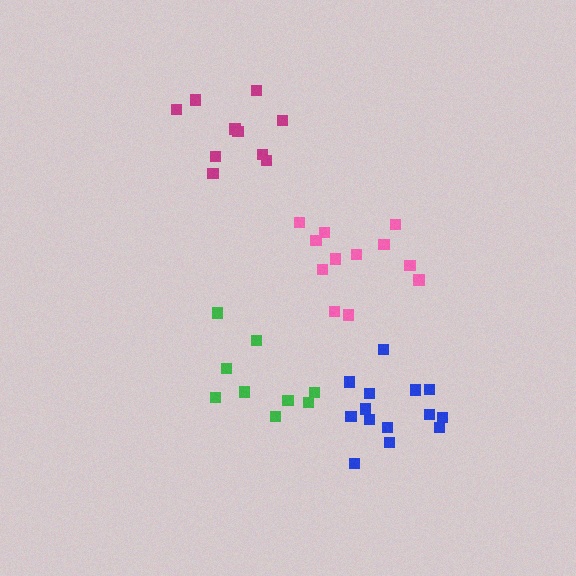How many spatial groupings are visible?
There are 4 spatial groupings.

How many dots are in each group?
Group 1: 12 dots, Group 2: 9 dots, Group 3: 14 dots, Group 4: 10 dots (45 total).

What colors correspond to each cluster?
The clusters are colored: pink, green, blue, magenta.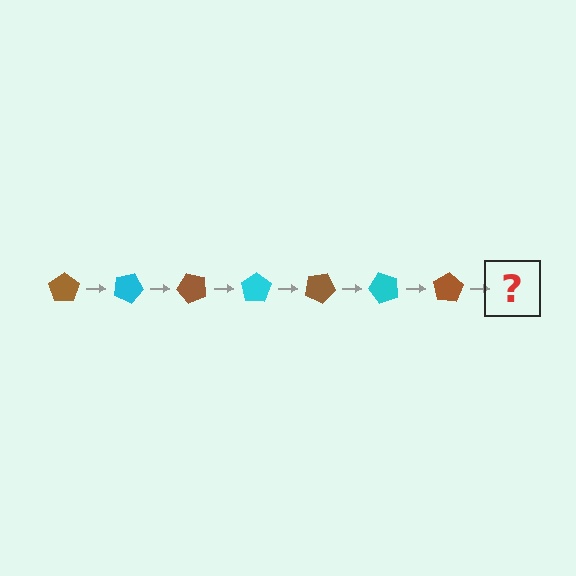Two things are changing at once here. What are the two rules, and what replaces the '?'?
The two rules are that it rotates 25 degrees each step and the color cycles through brown and cyan. The '?' should be a cyan pentagon, rotated 175 degrees from the start.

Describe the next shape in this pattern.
It should be a cyan pentagon, rotated 175 degrees from the start.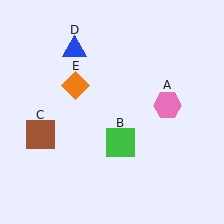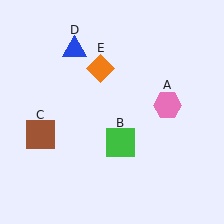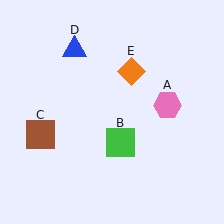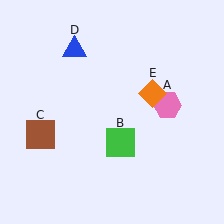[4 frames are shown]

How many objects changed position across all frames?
1 object changed position: orange diamond (object E).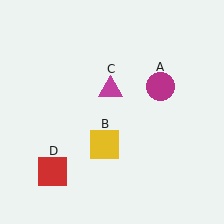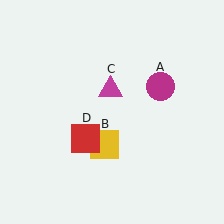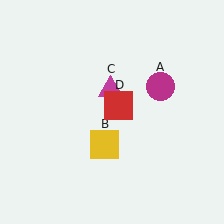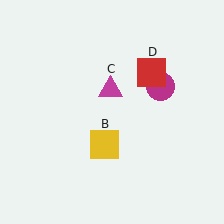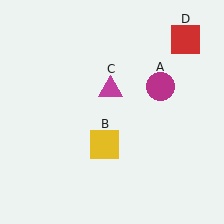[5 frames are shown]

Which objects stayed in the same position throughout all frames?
Magenta circle (object A) and yellow square (object B) and magenta triangle (object C) remained stationary.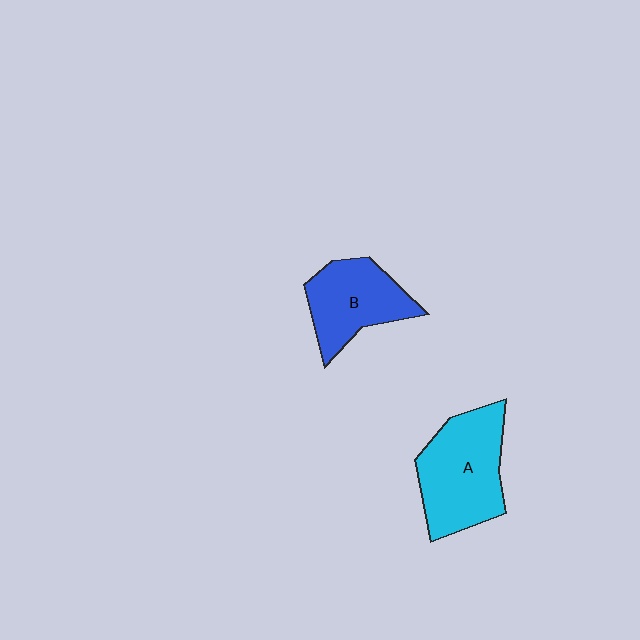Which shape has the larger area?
Shape A (cyan).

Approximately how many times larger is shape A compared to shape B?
Approximately 1.3 times.